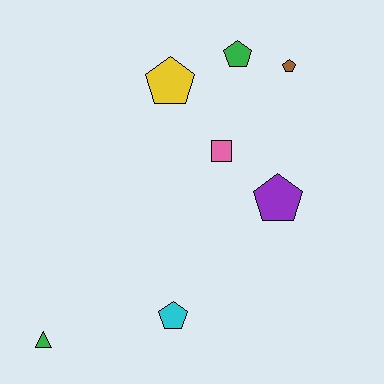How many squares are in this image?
There is 1 square.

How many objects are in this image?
There are 7 objects.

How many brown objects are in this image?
There is 1 brown object.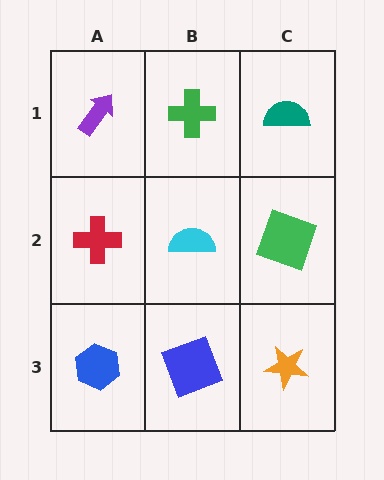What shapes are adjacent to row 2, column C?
A teal semicircle (row 1, column C), an orange star (row 3, column C), a cyan semicircle (row 2, column B).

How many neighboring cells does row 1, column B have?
3.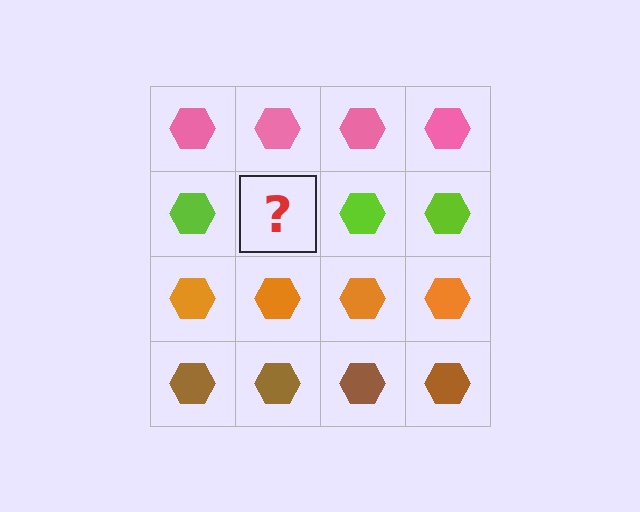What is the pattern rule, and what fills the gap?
The rule is that each row has a consistent color. The gap should be filled with a lime hexagon.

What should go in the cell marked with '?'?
The missing cell should contain a lime hexagon.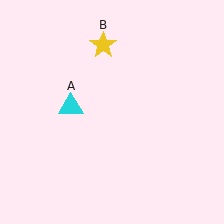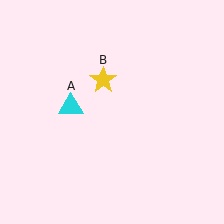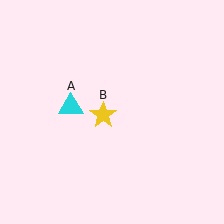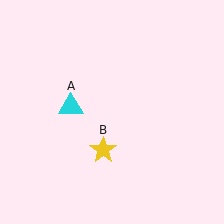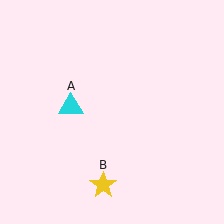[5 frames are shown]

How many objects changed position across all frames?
1 object changed position: yellow star (object B).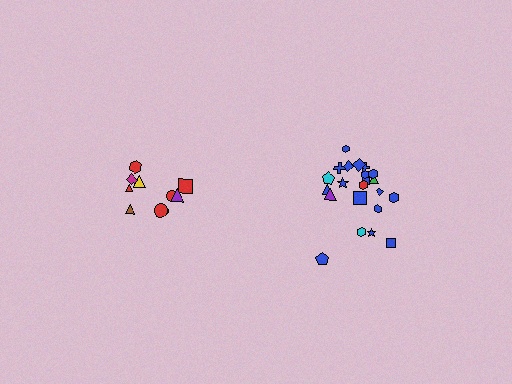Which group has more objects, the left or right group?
The right group.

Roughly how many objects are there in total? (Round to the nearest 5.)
Roughly 30 objects in total.